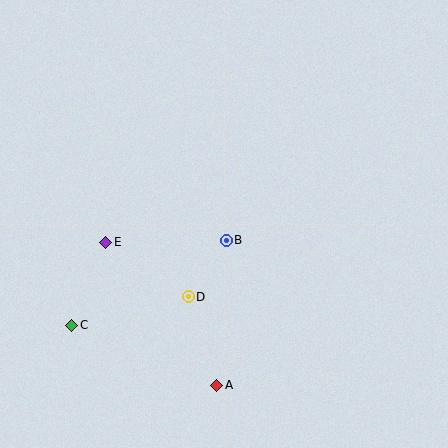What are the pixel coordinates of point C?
Point C is at (72, 325).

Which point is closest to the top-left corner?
Point E is closest to the top-left corner.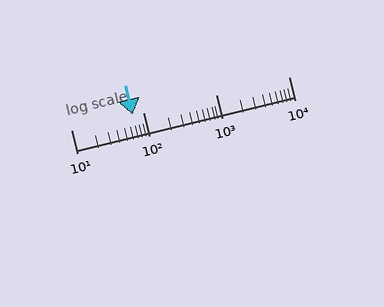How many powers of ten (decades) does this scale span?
The scale spans 3 decades, from 10 to 10000.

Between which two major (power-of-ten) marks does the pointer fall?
The pointer is between 10 and 100.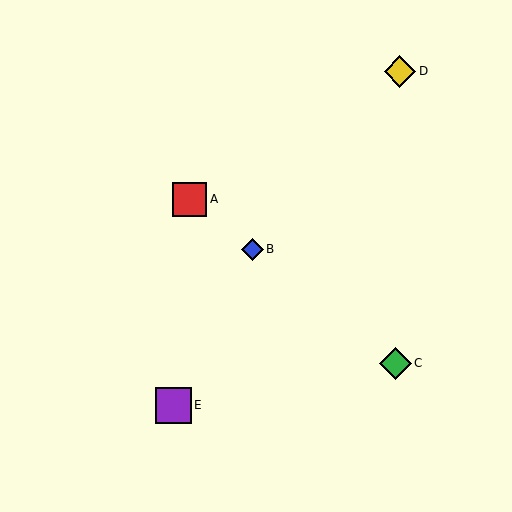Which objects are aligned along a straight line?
Objects A, B, C are aligned along a straight line.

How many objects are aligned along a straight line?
3 objects (A, B, C) are aligned along a straight line.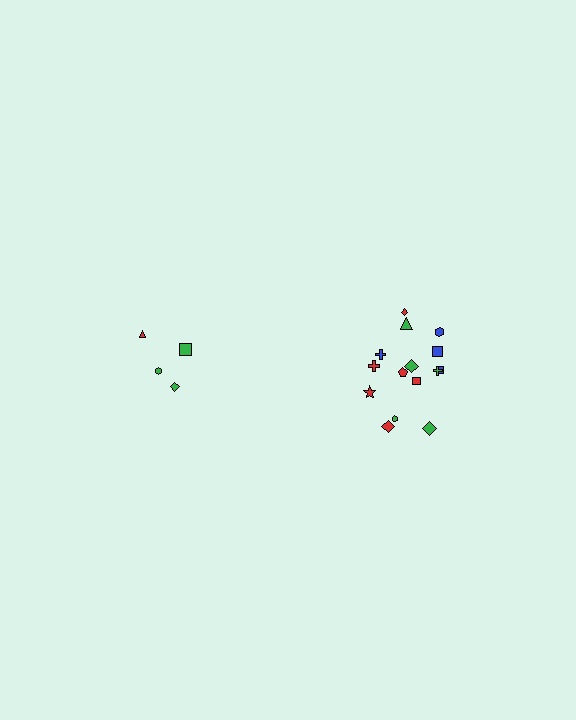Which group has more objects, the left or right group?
The right group.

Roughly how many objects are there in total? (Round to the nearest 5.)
Roughly 20 objects in total.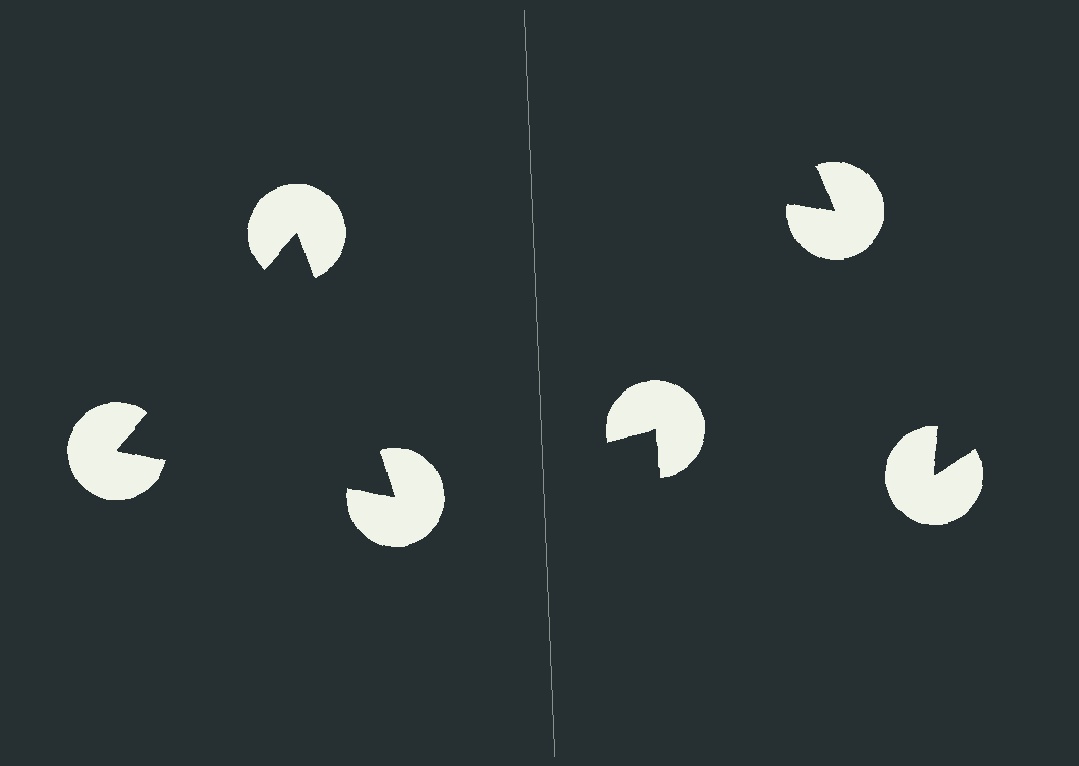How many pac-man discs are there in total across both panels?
6 — 3 on each side.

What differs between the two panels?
The pac-man discs are positioned identically on both sides; only the wedge orientations differ. On the left they align to a triangle; on the right they are misaligned.